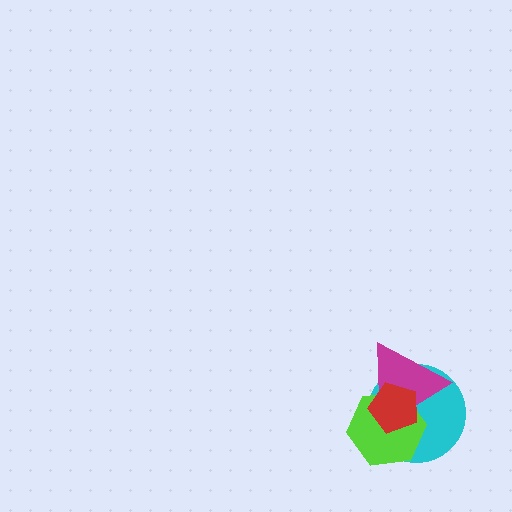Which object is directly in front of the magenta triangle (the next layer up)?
The lime hexagon is directly in front of the magenta triangle.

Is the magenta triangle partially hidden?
Yes, it is partially covered by another shape.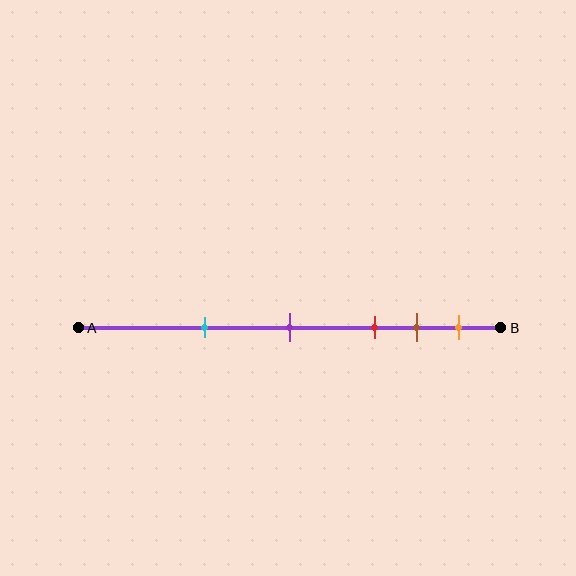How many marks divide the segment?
There are 5 marks dividing the segment.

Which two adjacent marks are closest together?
The brown and orange marks are the closest adjacent pair.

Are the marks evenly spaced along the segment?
No, the marks are not evenly spaced.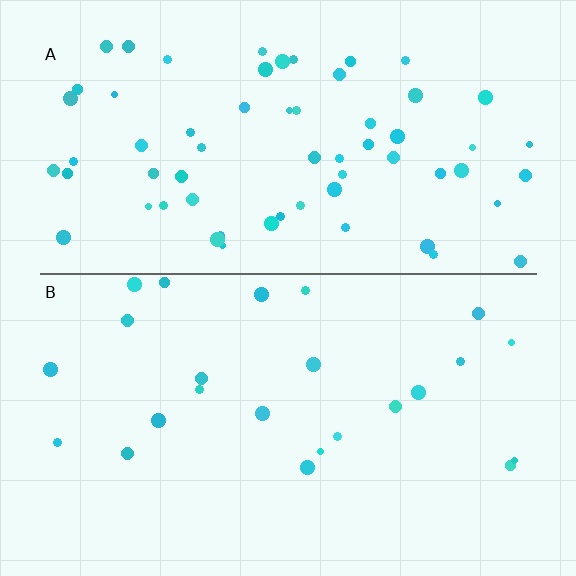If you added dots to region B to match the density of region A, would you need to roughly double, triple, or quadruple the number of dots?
Approximately triple.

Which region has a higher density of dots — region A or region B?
A (the top).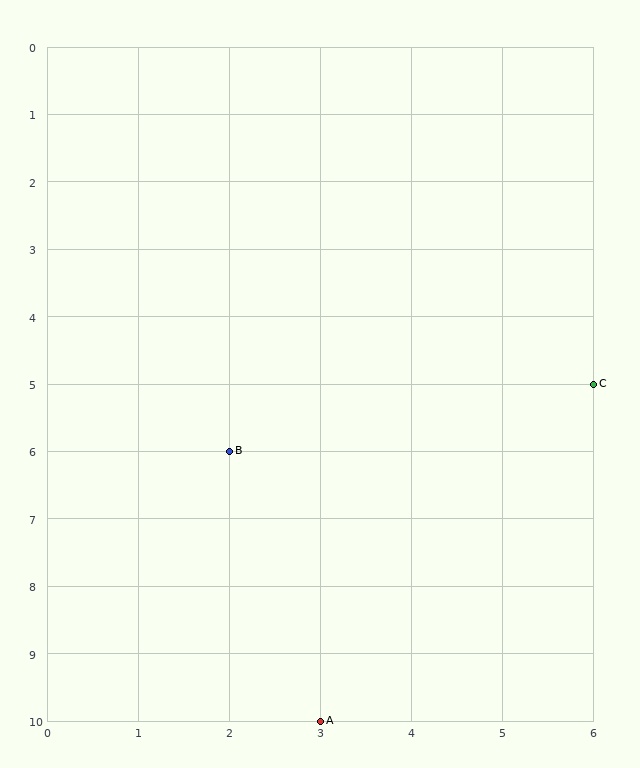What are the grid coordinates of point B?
Point B is at grid coordinates (2, 6).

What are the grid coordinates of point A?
Point A is at grid coordinates (3, 10).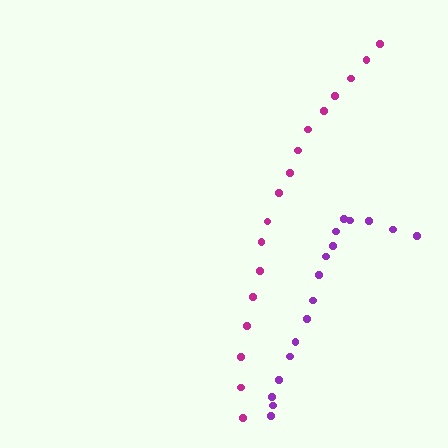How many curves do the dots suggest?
There are 2 distinct paths.